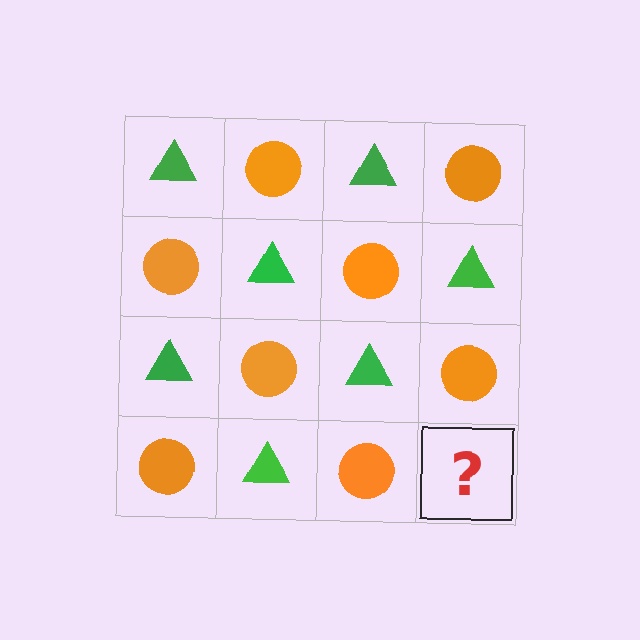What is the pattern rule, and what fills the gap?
The rule is that it alternates green triangle and orange circle in a checkerboard pattern. The gap should be filled with a green triangle.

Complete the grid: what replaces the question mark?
The question mark should be replaced with a green triangle.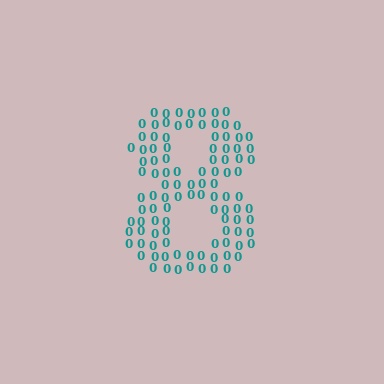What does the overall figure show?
The overall figure shows the digit 8.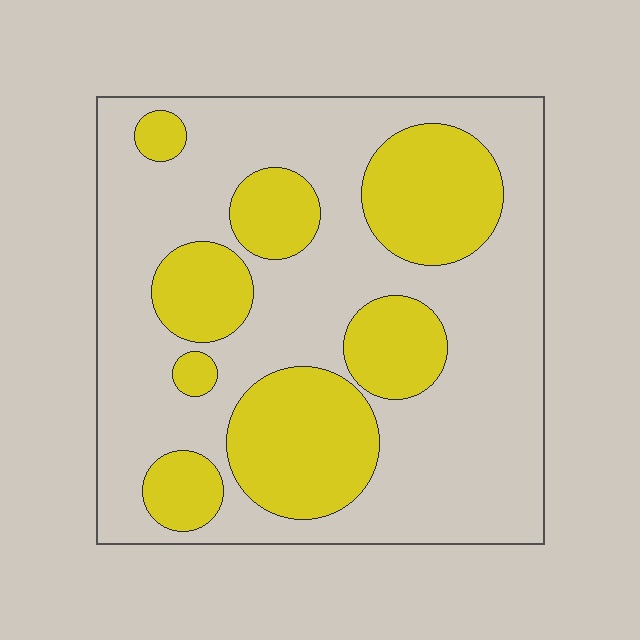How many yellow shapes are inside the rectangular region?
8.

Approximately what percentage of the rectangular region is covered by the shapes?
Approximately 35%.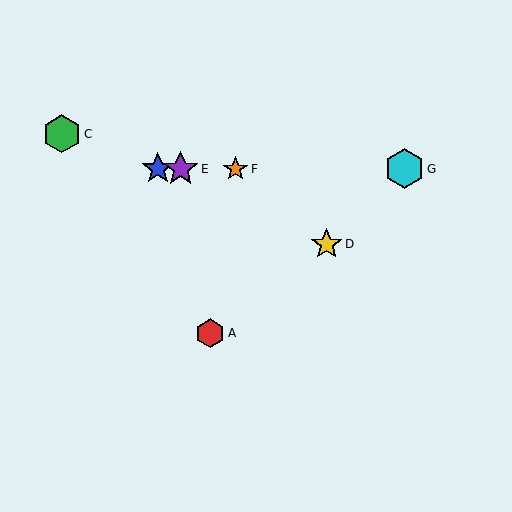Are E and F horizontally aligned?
Yes, both are at y≈169.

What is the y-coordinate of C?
Object C is at y≈134.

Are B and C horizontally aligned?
No, B is at y≈169 and C is at y≈134.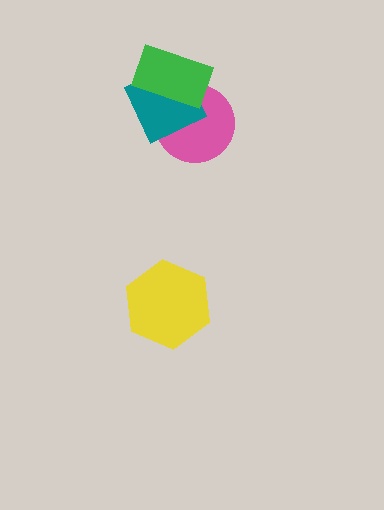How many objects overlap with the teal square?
2 objects overlap with the teal square.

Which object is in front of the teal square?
The green rectangle is in front of the teal square.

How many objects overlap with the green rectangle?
2 objects overlap with the green rectangle.